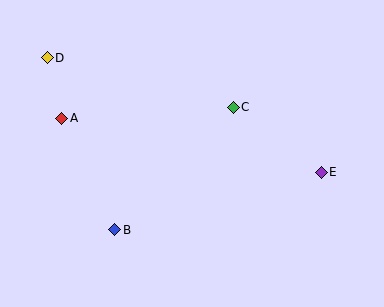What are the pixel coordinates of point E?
Point E is at (321, 172).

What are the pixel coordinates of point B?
Point B is at (115, 230).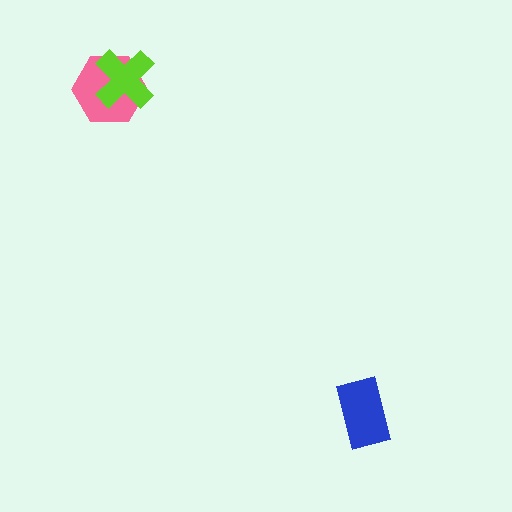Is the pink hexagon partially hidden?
Yes, it is partially covered by another shape.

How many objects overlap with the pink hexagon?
1 object overlaps with the pink hexagon.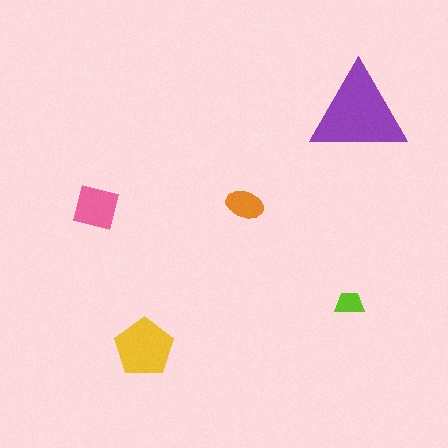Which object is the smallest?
The lime trapezoid.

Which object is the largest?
The purple triangle.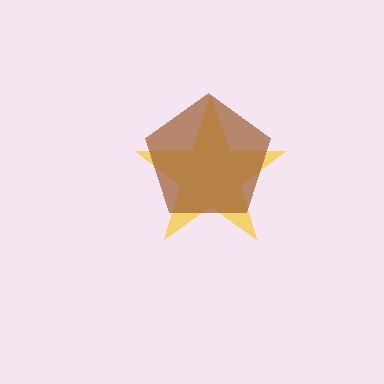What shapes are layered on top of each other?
The layered shapes are: a yellow star, a brown pentagon.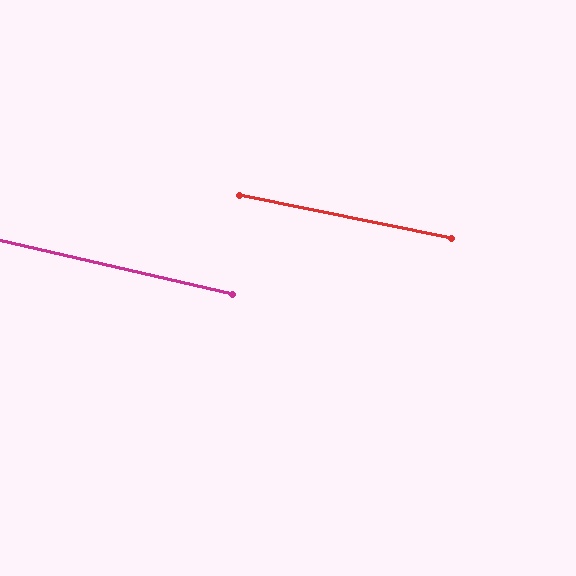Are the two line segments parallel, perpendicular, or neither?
Parallel — their directions differ by only 1.4°.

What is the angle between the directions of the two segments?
Approximately 1 degree.